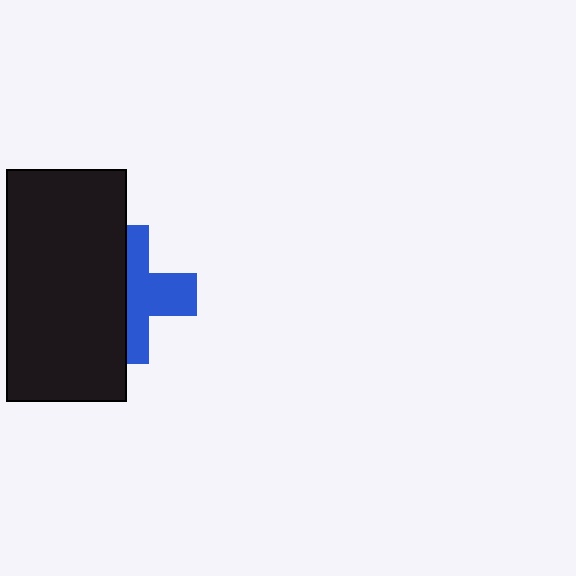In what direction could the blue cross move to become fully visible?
The blue cross could move right. That would shift it out from behind the black rectangle entirely.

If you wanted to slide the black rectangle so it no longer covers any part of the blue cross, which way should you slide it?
Slide it left — that is the most direct way to separate the two shapes.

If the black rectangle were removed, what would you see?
You would see the complete blue cross.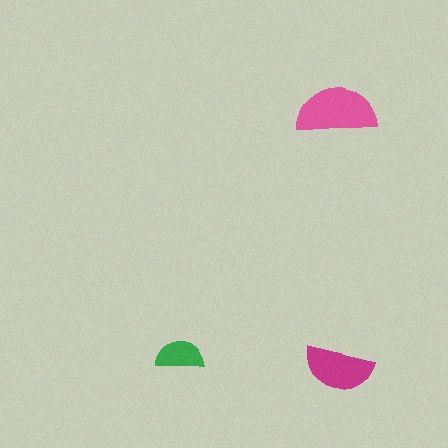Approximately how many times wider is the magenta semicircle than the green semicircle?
About 1.5 times wider.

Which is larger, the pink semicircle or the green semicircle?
The pink one.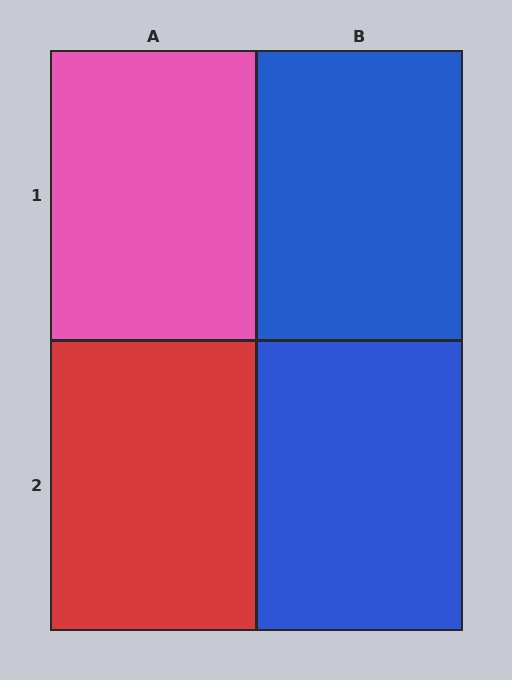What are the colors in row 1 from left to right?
Pink, blue.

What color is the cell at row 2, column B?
Blue.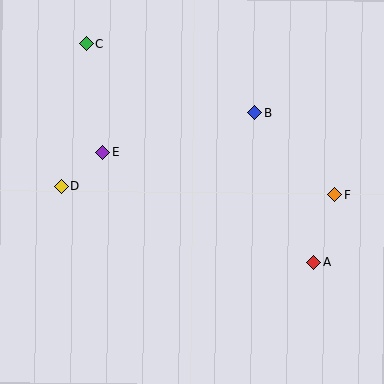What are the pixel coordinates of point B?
Point B is at (255, 113).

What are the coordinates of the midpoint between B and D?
The midpoint between B and D is at (158, 149).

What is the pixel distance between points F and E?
The distance between F and E is 235 pixels.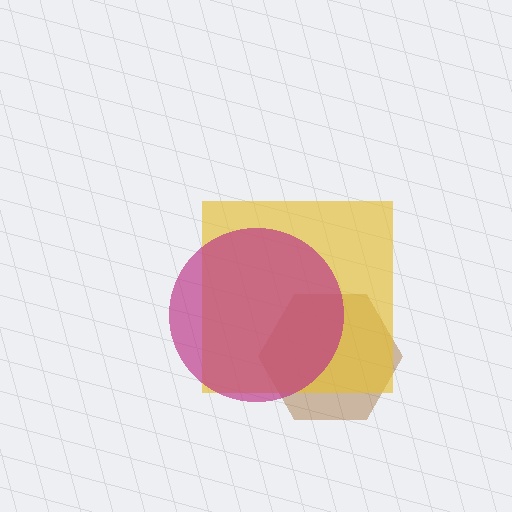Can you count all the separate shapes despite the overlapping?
Yes, there are 3 separate shapes.